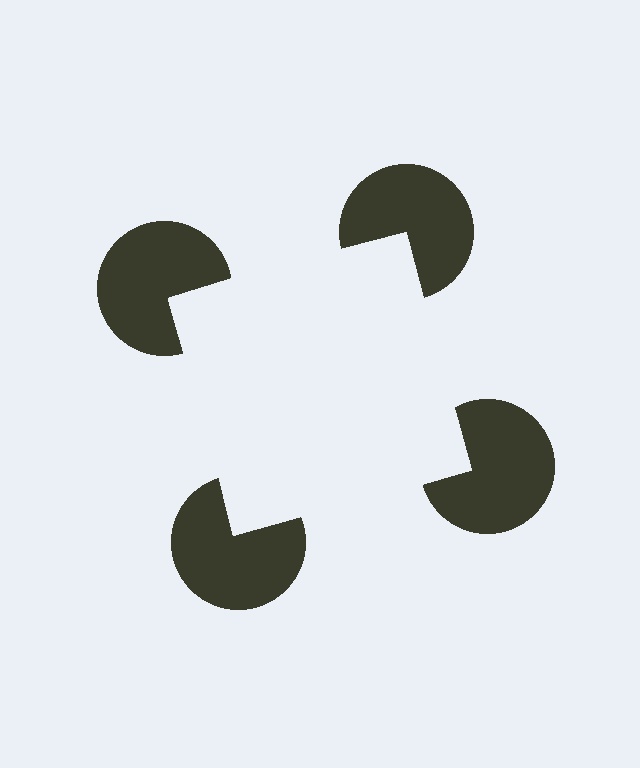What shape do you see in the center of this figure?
An illusory square — its edges are inferred from the aligned wedge cuts in the pac-man discs, not physically drawn.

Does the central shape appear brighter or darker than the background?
It typically appears slightly brighter than the background, even though no actual brightness change is drawn.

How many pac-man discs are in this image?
There are 4 — one at each vertex of the illusory square.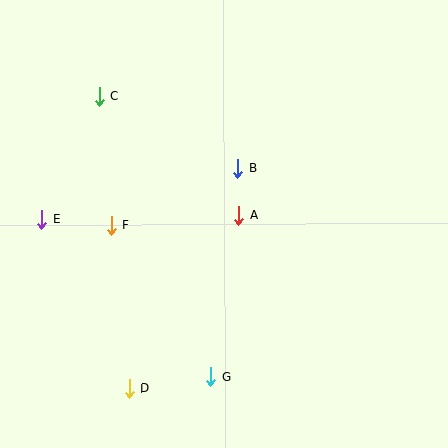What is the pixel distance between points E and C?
The distance between E and C is 137 pixels.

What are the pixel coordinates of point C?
Point C is at (100, 96).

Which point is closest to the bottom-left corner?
Point D is closest to the bottom-left corner.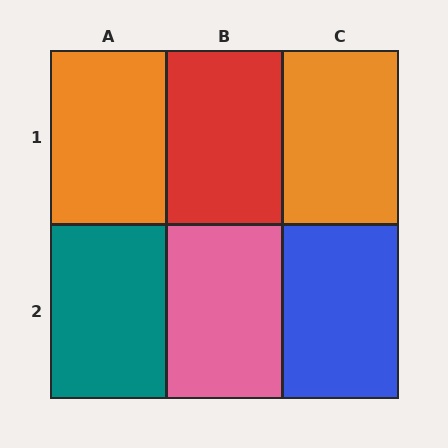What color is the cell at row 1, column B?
Red.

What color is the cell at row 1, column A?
Orange.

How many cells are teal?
1 cell is teal.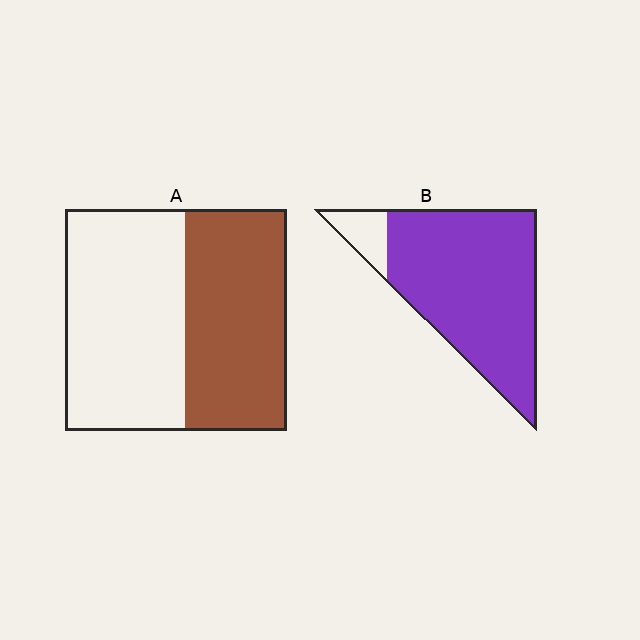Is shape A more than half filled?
No.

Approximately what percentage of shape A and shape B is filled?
A is approximately 45% and B is approximately 90%.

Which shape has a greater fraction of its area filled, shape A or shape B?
Shape B.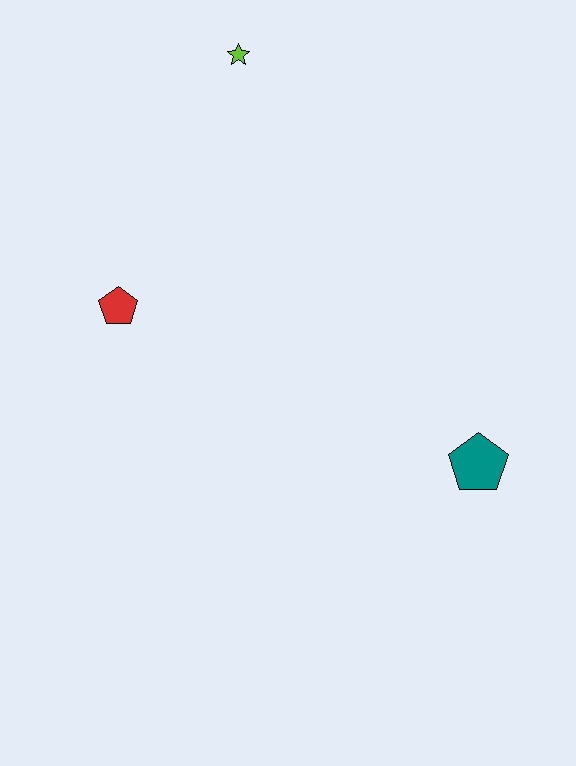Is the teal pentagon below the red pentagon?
Yes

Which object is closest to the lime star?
The red pentagon is closest to the lime star.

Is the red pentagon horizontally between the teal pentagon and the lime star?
No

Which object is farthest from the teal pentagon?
The lime star is farthest from the teal pentagon.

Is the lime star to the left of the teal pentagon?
Yes